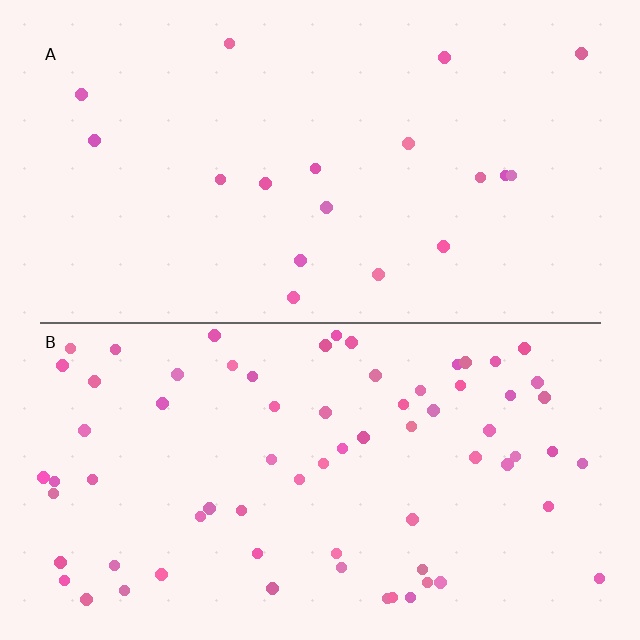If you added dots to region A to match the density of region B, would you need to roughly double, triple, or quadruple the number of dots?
Approximately quadruple.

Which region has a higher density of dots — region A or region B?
B (the bottom).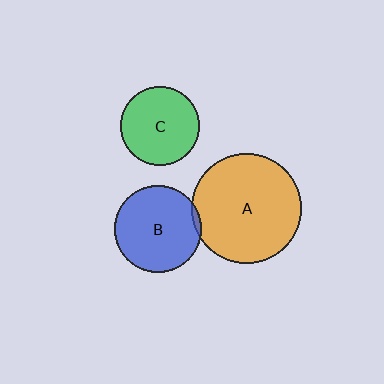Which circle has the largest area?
Circle A (orange).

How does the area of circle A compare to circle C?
Approximately 1.9 times.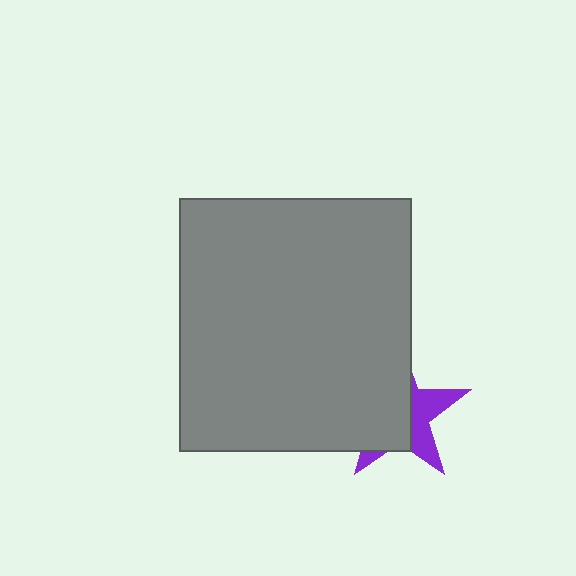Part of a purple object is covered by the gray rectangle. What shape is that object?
It is a star.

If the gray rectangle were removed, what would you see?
You would see the complete purple star.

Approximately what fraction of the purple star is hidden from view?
Roughly 62% of the purple star is hidden behind the gray rectangle.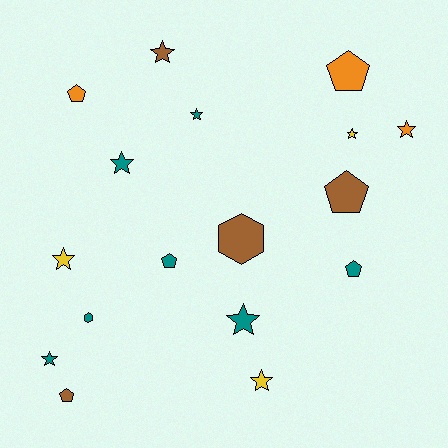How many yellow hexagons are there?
There are no yellow hexagons.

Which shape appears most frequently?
Star, with 9 objects.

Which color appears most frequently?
Teal, with 7 objects.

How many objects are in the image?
There are 17 objects.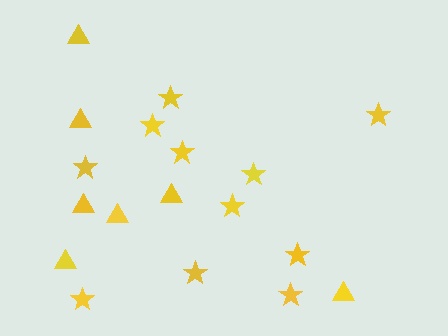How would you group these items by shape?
There are 2 groups: one group of triangles (7) and one group of stars (11).